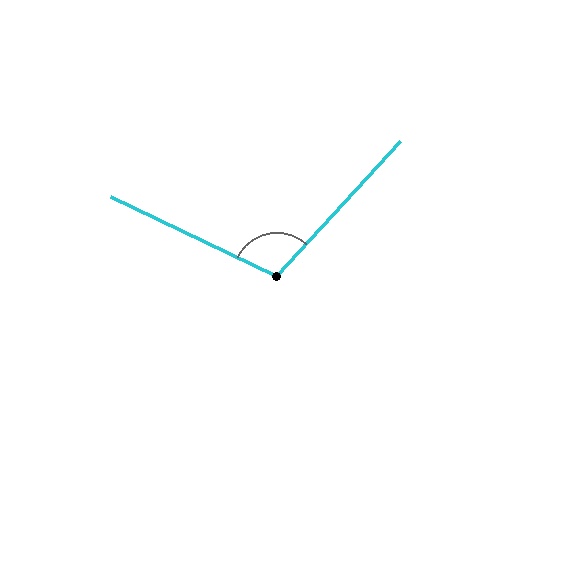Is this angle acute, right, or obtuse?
It is obtuse.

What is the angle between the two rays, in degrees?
Approximately 107 degrees.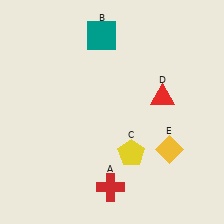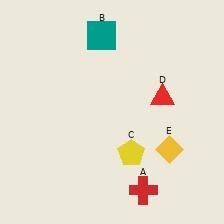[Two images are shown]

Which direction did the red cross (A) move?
The red cross (A) moved right.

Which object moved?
The red cross (A) moved right.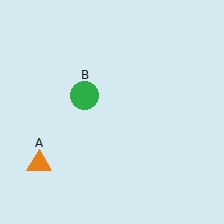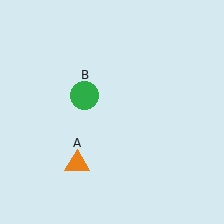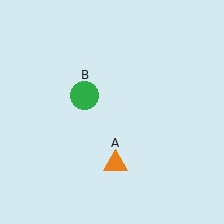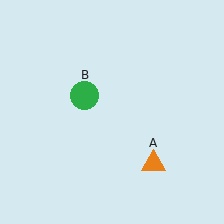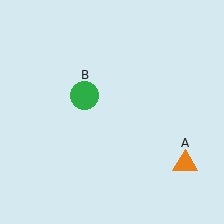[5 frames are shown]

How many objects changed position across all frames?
1 object changed position: orange triangle (object A).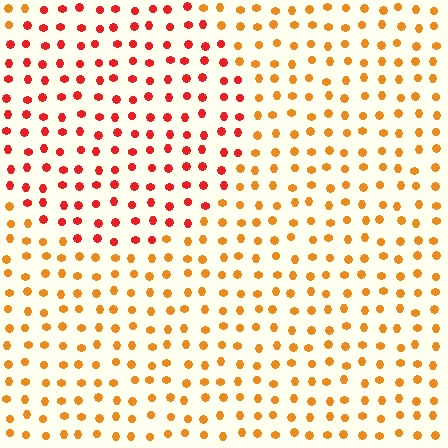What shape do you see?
I see a circle.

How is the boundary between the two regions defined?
The boundary is defined purely by a slight shift in hue (about 35 degrees). Spacing, size, and orientation are identical on both sides.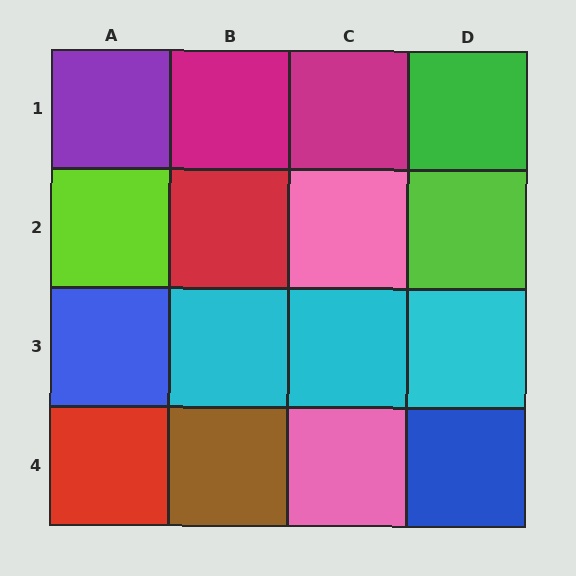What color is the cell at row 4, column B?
Brown.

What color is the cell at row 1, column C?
Magenta.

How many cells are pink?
2 cells are pink.